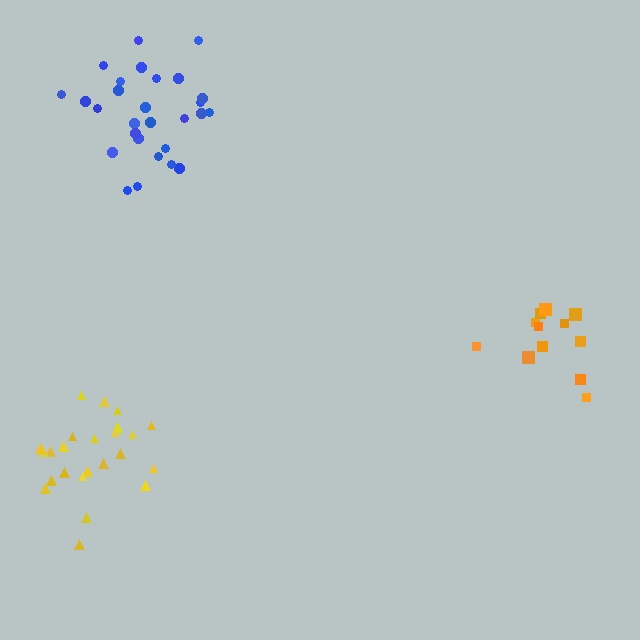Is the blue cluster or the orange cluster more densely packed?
Orange.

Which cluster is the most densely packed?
Yellow.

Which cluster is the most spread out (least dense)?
Blue.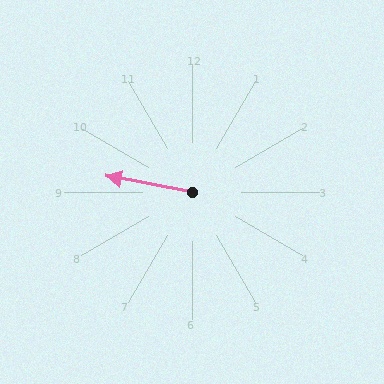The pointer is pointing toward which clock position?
Roughly 9 o'clock.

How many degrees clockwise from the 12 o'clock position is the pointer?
Approximately 281 degrees.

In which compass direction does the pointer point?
West.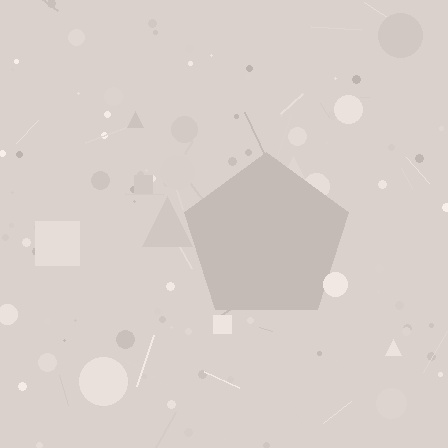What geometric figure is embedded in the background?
A pentagon is embedded in the background.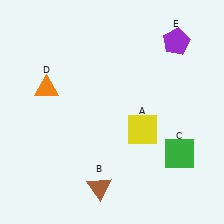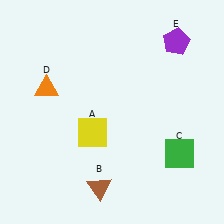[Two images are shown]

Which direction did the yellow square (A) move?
The yellow square (A) moved left.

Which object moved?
The yellow square (A) moved left.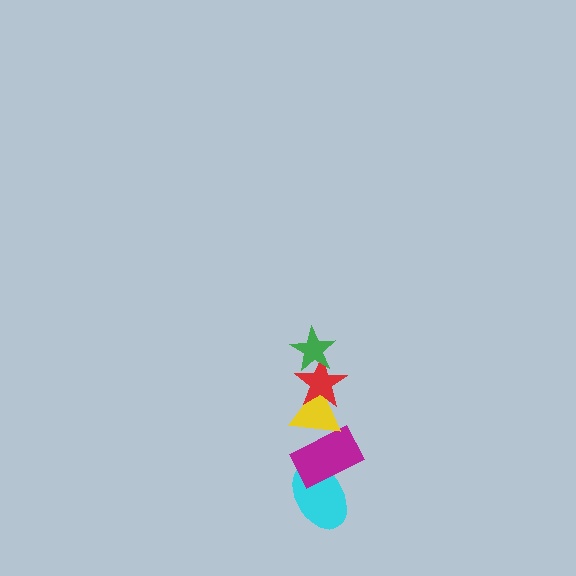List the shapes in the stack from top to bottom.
From top to bottom: the green star, the red star, the yellow triangle, the magenta rectangle, the cyan ellipse.